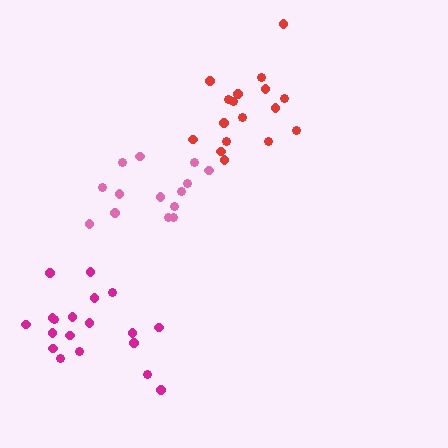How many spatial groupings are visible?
There are 3 spatial groupings.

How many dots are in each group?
Group 1: 14 dots, Group 2: 17 dots, Group 3: 19 dots (50 total).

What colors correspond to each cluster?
The clusters are colored: pink, red, magenta.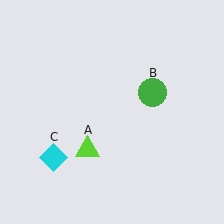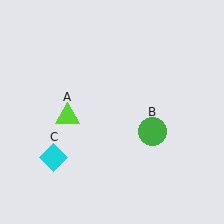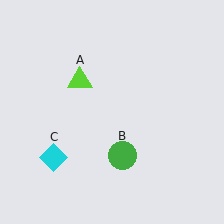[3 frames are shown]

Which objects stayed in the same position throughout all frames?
Cyan diamond (object C) remained stationary.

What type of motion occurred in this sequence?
The lime triangle (object A), green circle (object B) rotated clockwise around the center of the scene.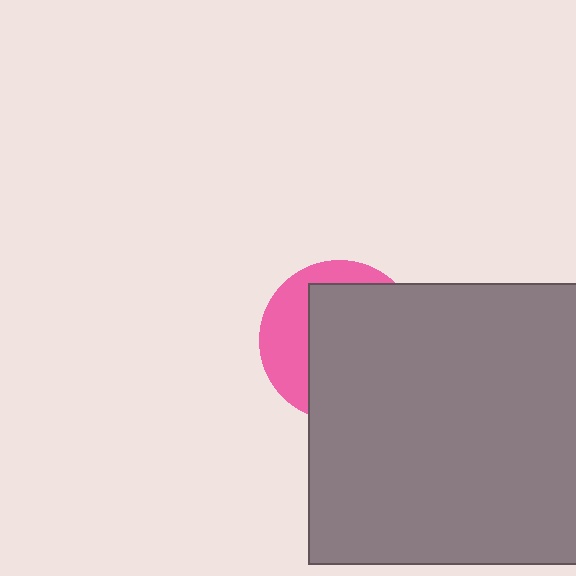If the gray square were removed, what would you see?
You would see the complete pink circle.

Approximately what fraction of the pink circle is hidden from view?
Roughly 67% of the pink circle is hidden behind the gray square.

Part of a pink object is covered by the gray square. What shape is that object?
It is a circle.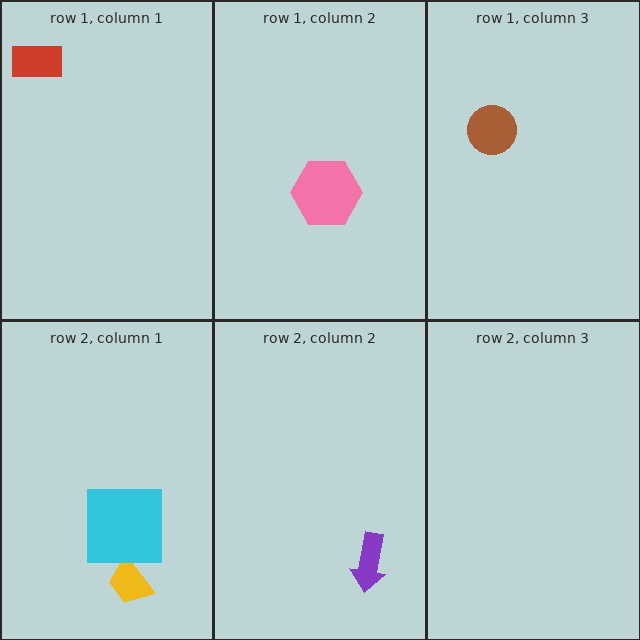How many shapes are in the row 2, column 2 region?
1.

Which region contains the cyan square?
The row 2, column 1 region.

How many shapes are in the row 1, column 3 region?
1.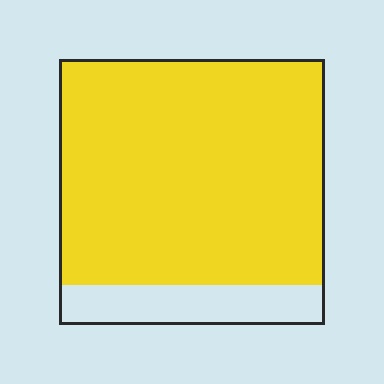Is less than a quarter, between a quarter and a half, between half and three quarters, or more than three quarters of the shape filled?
More than three quarters.